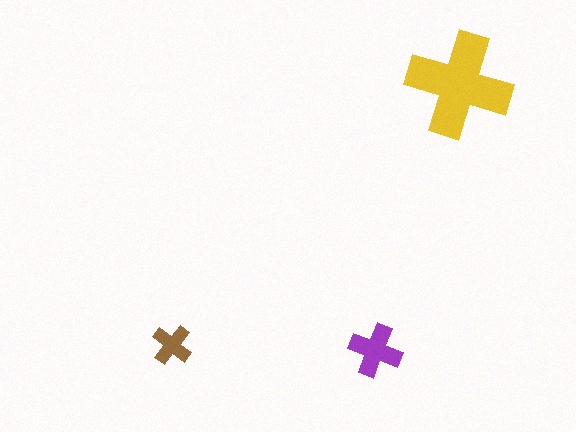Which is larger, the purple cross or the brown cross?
The purple one.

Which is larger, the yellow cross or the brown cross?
The yellow one.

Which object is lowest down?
The purple cross is bottommost.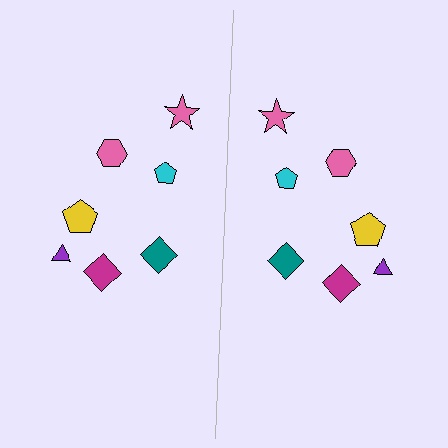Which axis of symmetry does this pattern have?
The pattern has a vertical axis of symmetry running through the center of the image.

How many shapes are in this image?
There are 14 shapes in this image.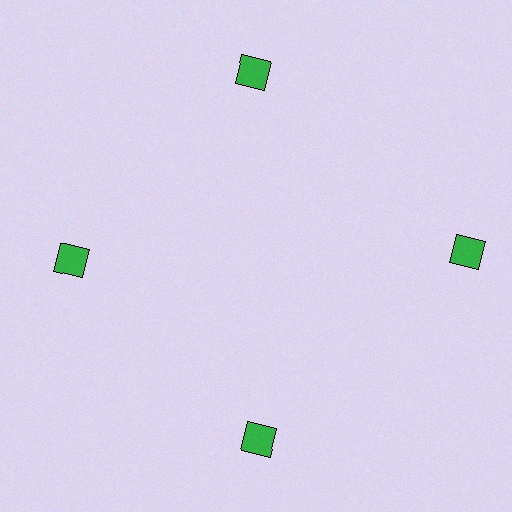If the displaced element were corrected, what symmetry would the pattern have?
It would have 4-fold rotational symmetry — the pattern would map onto itself every 90 degrees.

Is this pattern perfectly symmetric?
No. The 4 green squares are arranged in a ring, but one element near the 3 o'clock position is pushed outward from the center, breaking the 4-fold rotational symmetry.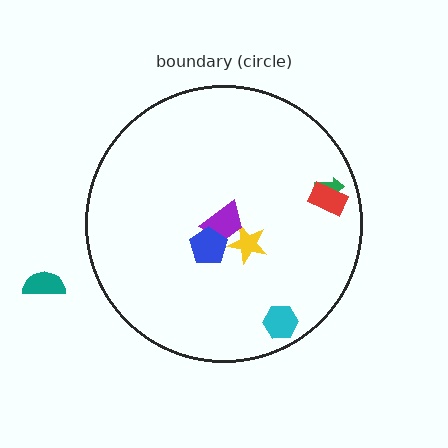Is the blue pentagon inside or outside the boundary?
Inside.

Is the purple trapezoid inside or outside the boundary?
Inside.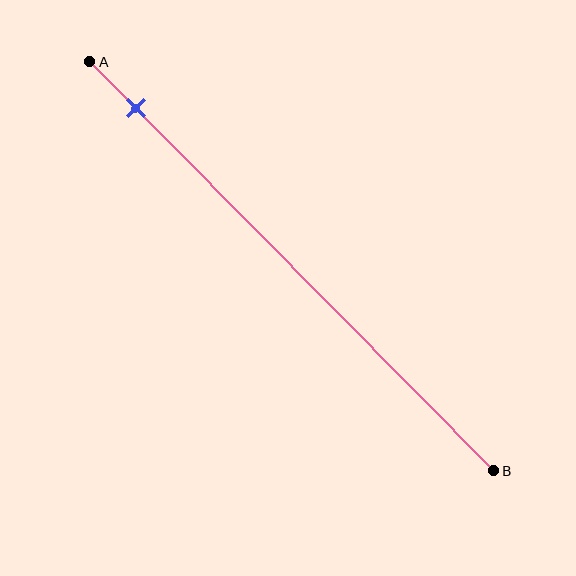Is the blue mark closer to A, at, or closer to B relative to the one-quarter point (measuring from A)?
The blue mark is closer to point A than the one-quarter point of segment AB.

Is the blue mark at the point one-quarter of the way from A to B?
No, the mark is at about 10% from A, not at the 25% one-quarter point.